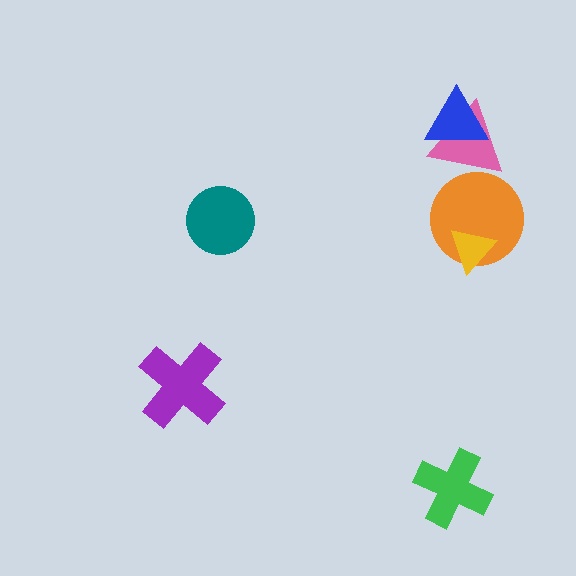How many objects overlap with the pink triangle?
2 objects overlap with the pink triangle.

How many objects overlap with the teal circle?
0 objects overlap with the teal circle.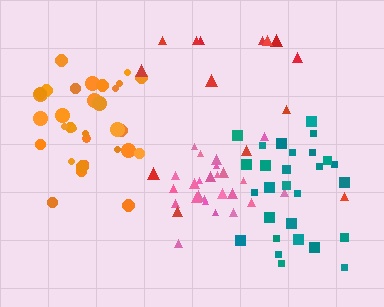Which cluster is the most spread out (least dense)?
Red.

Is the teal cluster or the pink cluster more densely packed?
Pink.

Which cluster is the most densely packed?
Pink.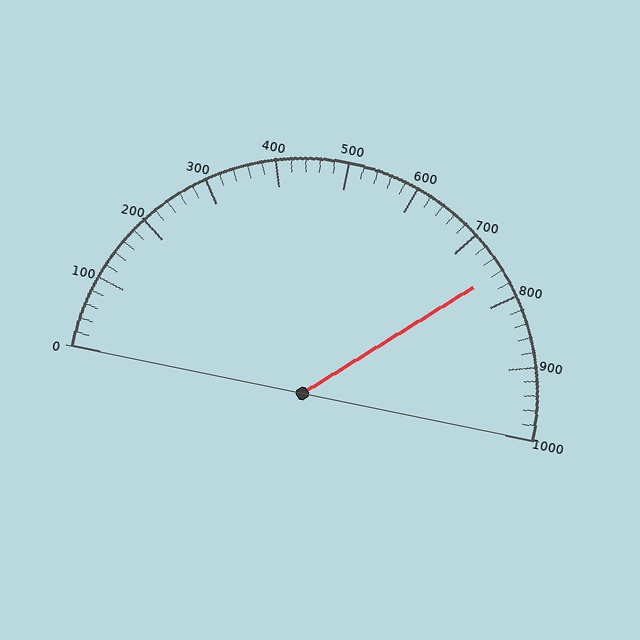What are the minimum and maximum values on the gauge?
The gauge ranges from 0 to 1000.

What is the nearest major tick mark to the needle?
The nearest major tick mark is 800.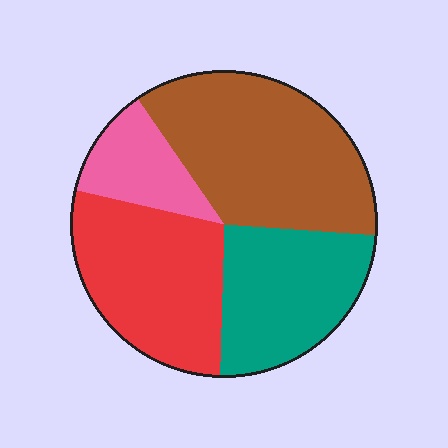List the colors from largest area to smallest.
From largest to smallest: brown, red, teal, pink.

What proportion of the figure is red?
Red takes up between a sixth and a third of the figure.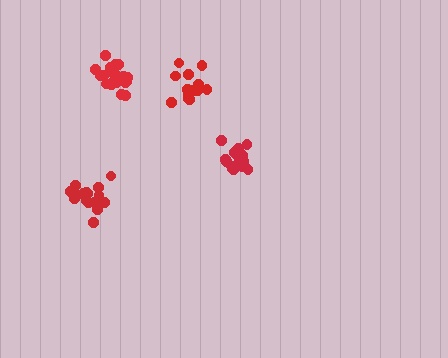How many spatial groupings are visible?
There are 4 spatial groupings.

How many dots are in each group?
Group 1: 14 dots, Group 2: 18 dots, Group 3: 19 dots, Group 4: 17 dots (68 total).